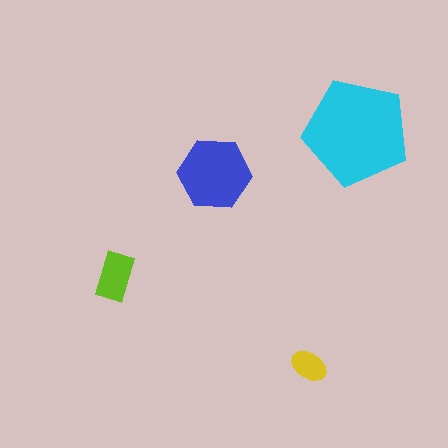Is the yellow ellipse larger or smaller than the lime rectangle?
Smaller.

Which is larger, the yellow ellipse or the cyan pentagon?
The cyan pentagon.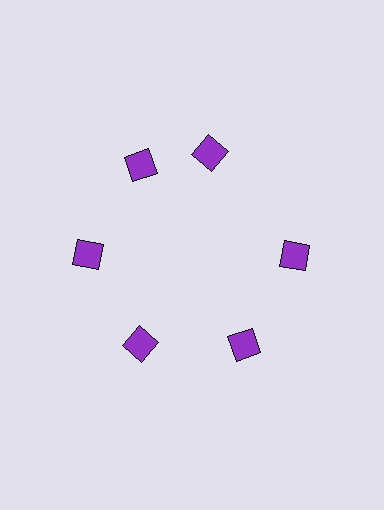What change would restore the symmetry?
The symmetry would be restored by rotating it back into even spacing with its neighbors so that all 6 squares sit at equal angles and equal distance from the center.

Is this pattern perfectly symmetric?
No. The 6 purple squares are arranged in a ring, but one element near the 1 o'clock position is rotated out of alignment along the ring, breaking the 6-fold rotational symmetry.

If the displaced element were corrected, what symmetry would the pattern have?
It would have 6-fold rotational symmetry — the pattern would map onto itself every 60 degrees.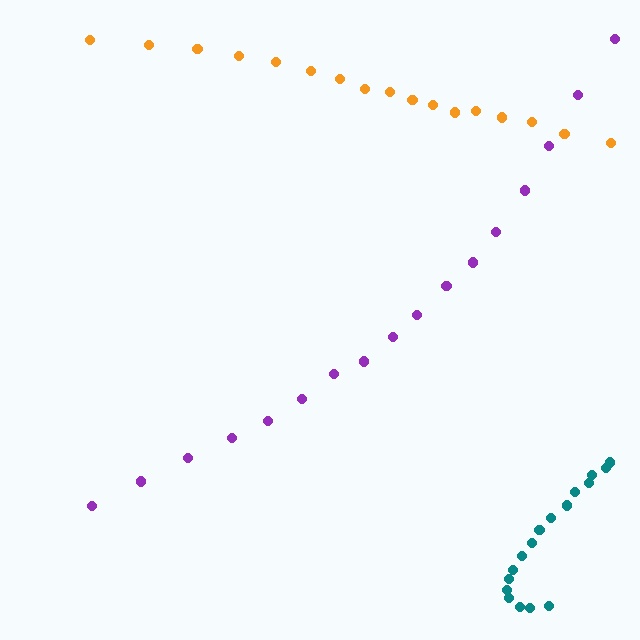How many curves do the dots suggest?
There are 3 distinct paths.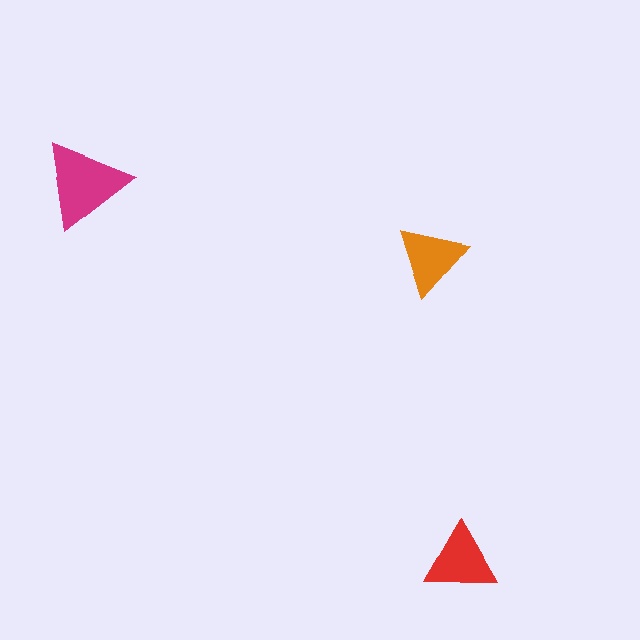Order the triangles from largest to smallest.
the magenta one, the red one, the orange one.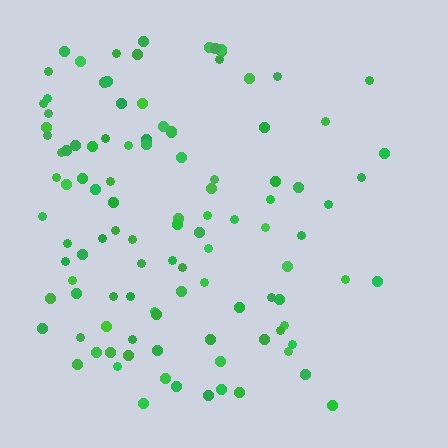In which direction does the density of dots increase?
From right to left, with the left side densest.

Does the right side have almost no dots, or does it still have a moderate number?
Still a moderate number, just noticeably fewer than the left.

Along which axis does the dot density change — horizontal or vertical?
Horizontal.